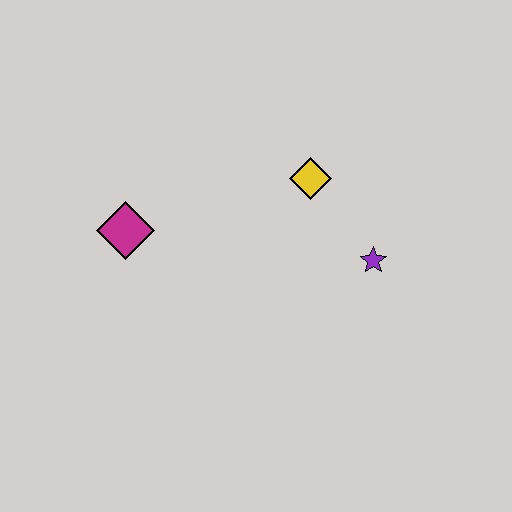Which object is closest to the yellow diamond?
The purple star is closest to the yellow diamond.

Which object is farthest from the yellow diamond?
The magenta diamond is farthest from the yellow diamond.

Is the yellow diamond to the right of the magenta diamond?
Yes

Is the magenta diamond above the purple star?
Yes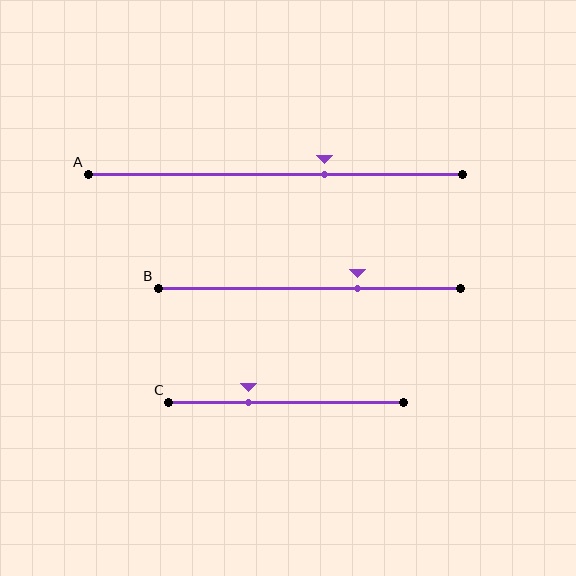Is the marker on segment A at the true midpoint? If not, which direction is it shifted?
No, the marker on segment A is shifted to the right by about 13% of the segment length.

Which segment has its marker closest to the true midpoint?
Segment A has its marker closest to the true midpoint.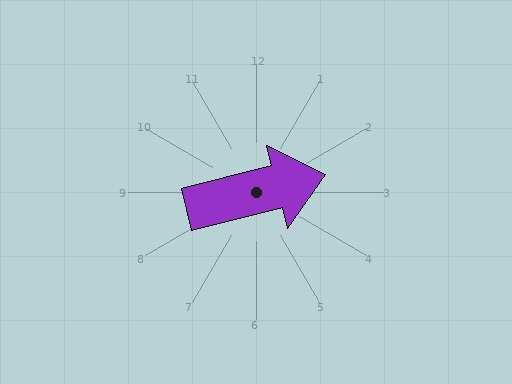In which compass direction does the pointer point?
East.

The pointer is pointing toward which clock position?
Roughly 3 o'clock.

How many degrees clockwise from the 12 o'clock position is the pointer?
Approximately 76 degrees.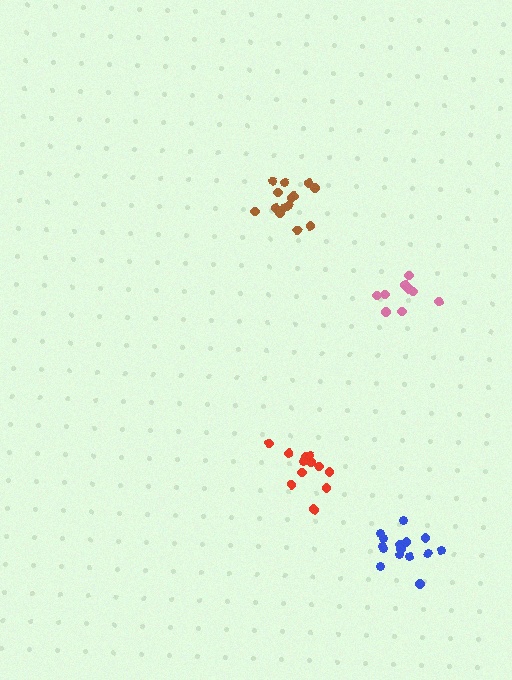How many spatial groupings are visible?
There are 4 spatial groupings.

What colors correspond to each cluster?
The clusters are colored: pink, brown, red, blue.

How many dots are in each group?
Group 1: 9 dots, Group 2: 15 dots, Group 3: 12 dots, Group 4: 15 dots (51 total).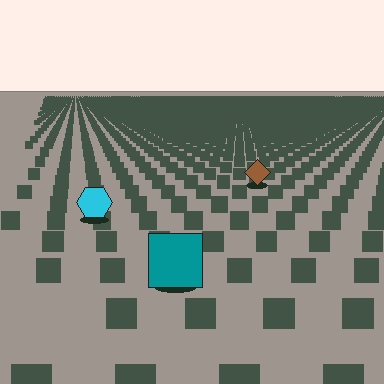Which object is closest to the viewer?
The teal square is closest. The texture marks near it are larger and more spread out.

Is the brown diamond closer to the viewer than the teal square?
No. The teal square is closer — you can tell from the texture gradient: the ground texture is coarser near it.